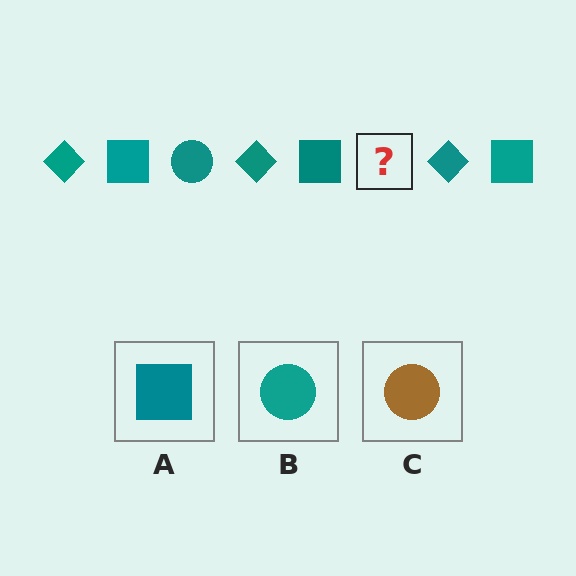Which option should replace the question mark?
Option B.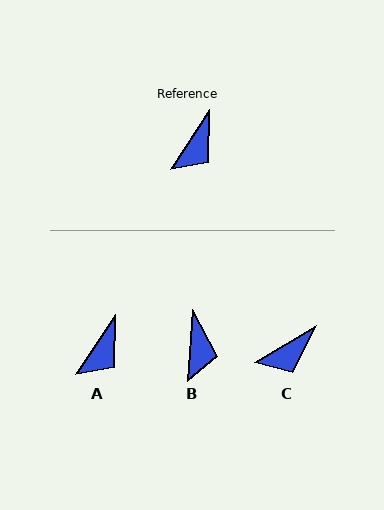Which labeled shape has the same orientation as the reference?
A.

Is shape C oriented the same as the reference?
No, it is off by about 26 degrees.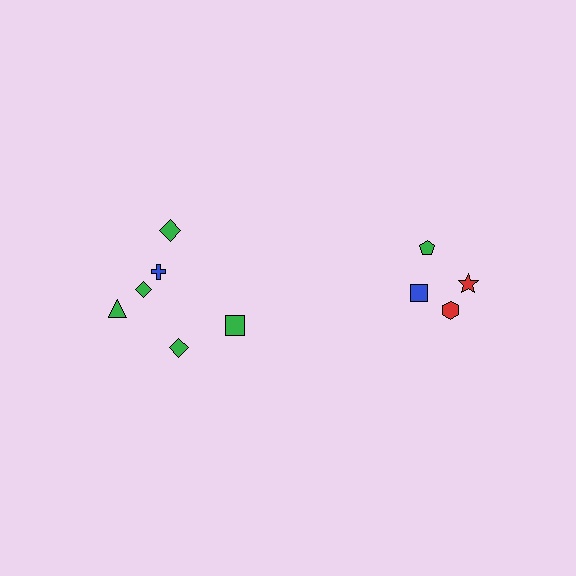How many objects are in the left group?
There are 6 objects.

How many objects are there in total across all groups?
There are 10 objects.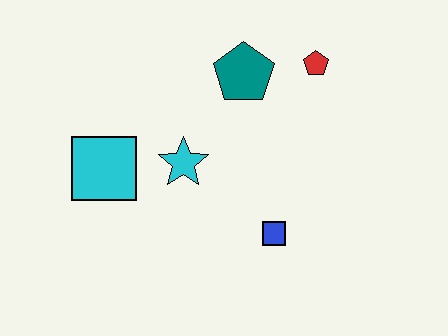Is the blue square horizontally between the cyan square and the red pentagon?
Yes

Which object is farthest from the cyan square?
The red pentagon is farthest from the cyan square.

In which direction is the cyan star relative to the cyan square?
The cyan star is to the right of the cyan square.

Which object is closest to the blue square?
The cyan star is closest to the blue square.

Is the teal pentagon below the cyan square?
No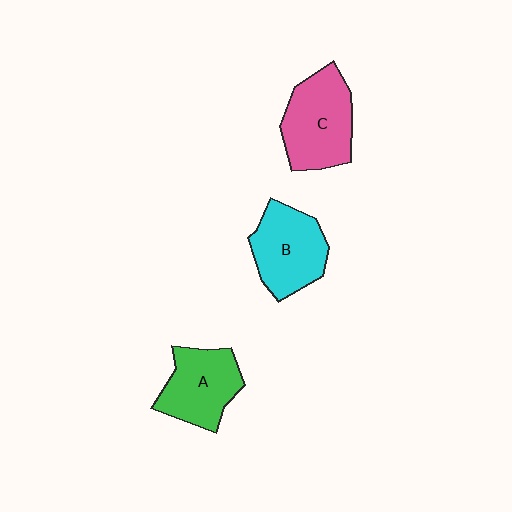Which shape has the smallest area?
Shape A (green).